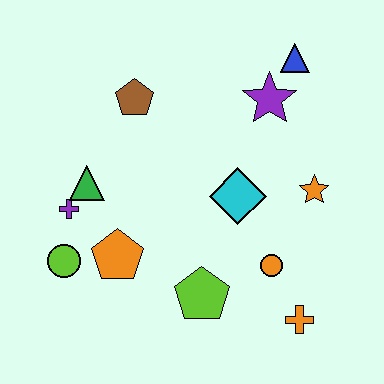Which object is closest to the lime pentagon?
The orange circle is closest to the lime pentagon.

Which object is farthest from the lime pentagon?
The blue triangle is farthest from the lime pentagon.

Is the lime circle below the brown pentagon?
Yes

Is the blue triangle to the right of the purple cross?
Yes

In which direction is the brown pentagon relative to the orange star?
The brown pentagon is to the left of the orange star.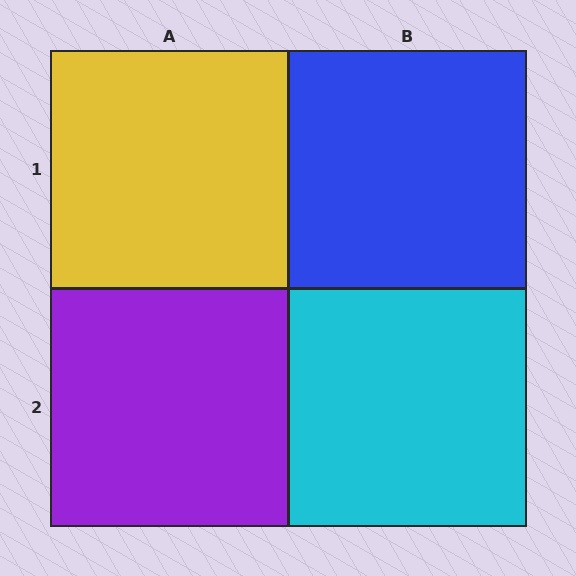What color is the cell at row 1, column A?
Yellow.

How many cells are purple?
1 cell is purple.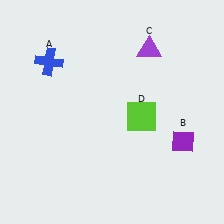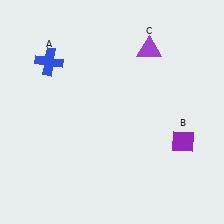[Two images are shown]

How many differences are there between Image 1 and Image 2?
There is 1 difference between the two images.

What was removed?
The lime square (D) was removed in Image 2.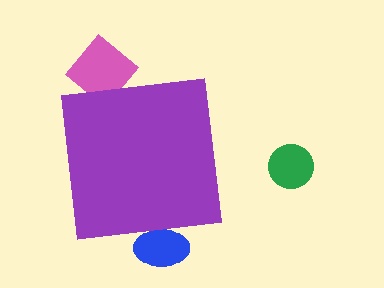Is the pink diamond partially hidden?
Yes, the pink diamond is partially hidden behind the purple square.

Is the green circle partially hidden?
No, the green circle is fully visible.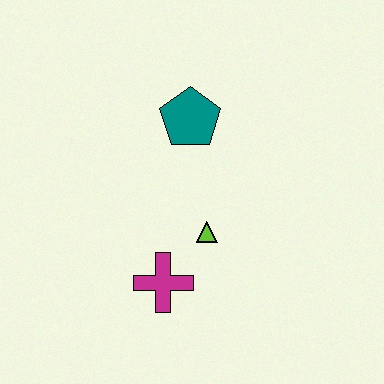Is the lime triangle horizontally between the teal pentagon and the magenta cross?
No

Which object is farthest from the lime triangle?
The teal pentagon is farthest from the lime triangle.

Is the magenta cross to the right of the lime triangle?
No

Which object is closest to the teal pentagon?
The lime triangle is closest to the teal pentagon.